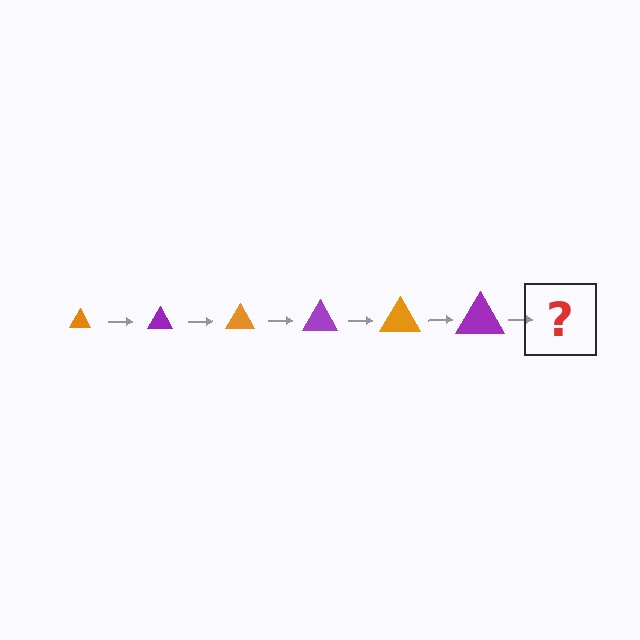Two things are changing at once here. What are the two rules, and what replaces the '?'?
The two rules are that the triangle grows larger each step and the color cycles through orange and purple. The '?' should be an orange triangle, larger than the previous one.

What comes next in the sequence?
The next element should be an orange triangle, larger than the previous one.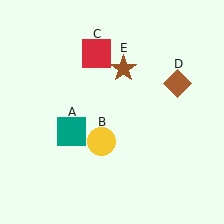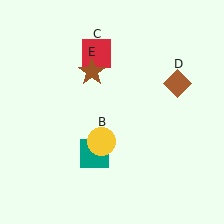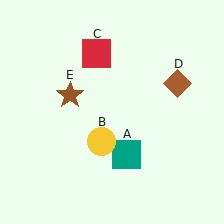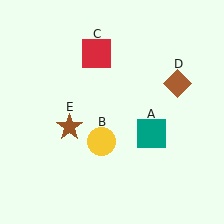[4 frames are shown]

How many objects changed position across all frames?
2 objects changed position: teal square (object A), brown star (object E).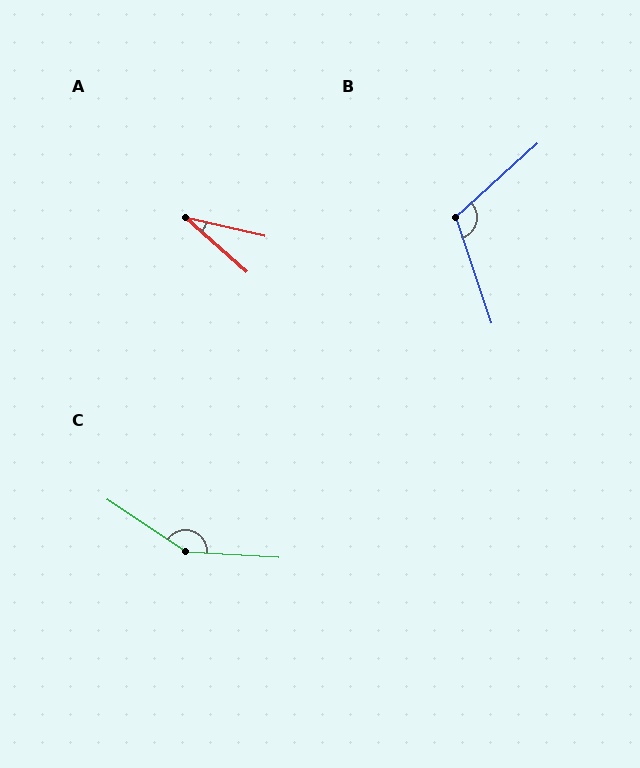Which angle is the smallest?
A, at approximately 29 degrees.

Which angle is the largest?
C, at approximately 150 degrees.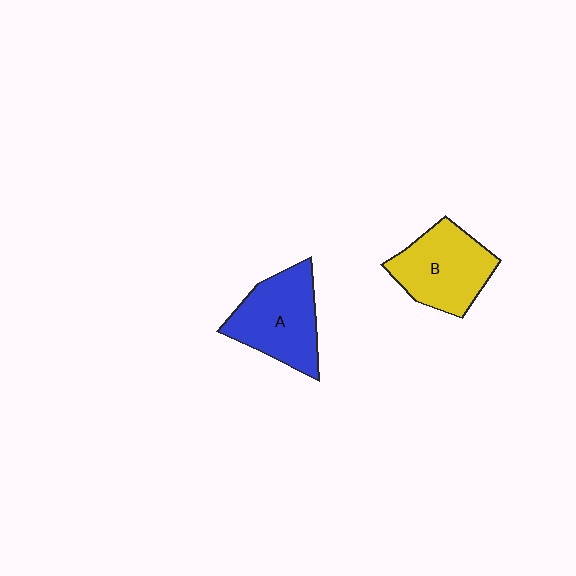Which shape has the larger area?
Shape A (blue).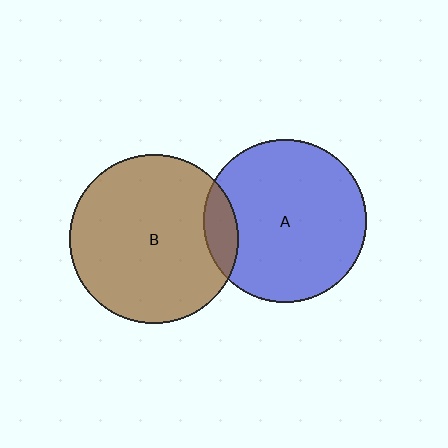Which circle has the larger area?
Circle B (brown).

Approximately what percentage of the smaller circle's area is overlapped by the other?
Approximately 10%.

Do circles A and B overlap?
Yes.